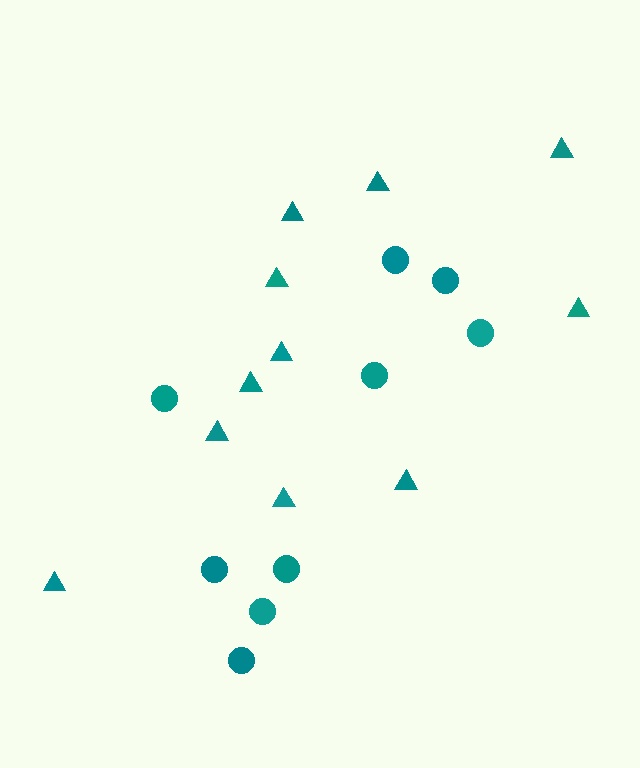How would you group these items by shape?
There are 2 groups: one group of triangles (11) and one group of circles (9).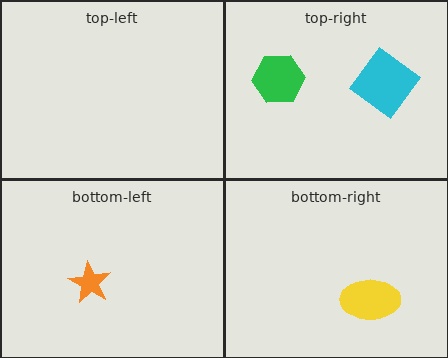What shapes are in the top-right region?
The cyan diamond, the green hexagon.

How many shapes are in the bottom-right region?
1.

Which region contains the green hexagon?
The top-right region.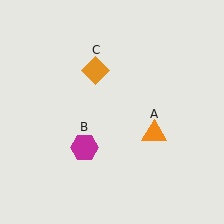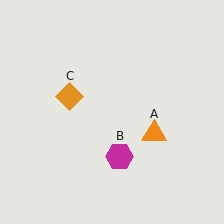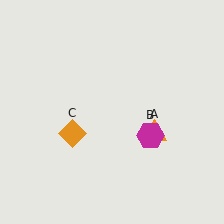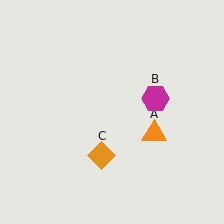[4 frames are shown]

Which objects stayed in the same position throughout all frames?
Orange triangle (object A) remained stationary.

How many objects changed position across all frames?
2 objects changed position: magenta hexagon (object B), orange diamond (object C).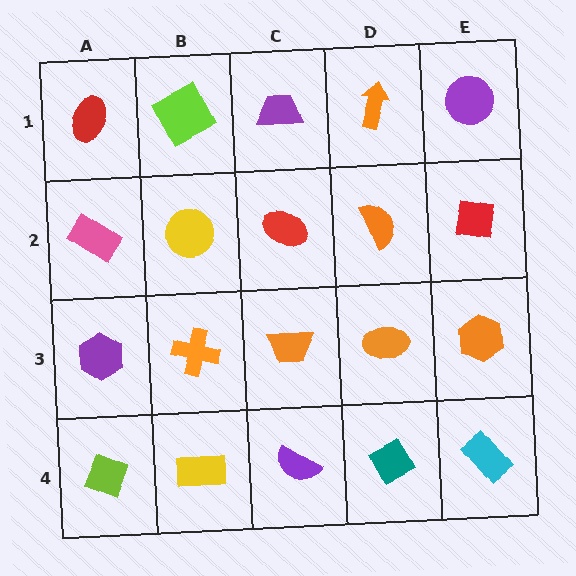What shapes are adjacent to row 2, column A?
A red ellipse (row 1, column A), a purple hexagon (row 3, column A), a yellow circle (row 2, column B).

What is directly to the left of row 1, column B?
A red ellipse.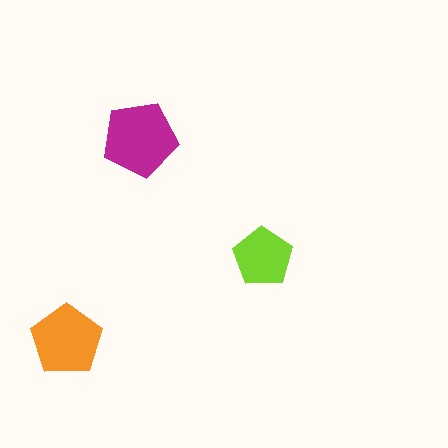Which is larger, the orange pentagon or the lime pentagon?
The orange one.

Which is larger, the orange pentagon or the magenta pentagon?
The magenta one.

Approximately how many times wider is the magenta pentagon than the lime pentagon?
About 1.5 times wider.